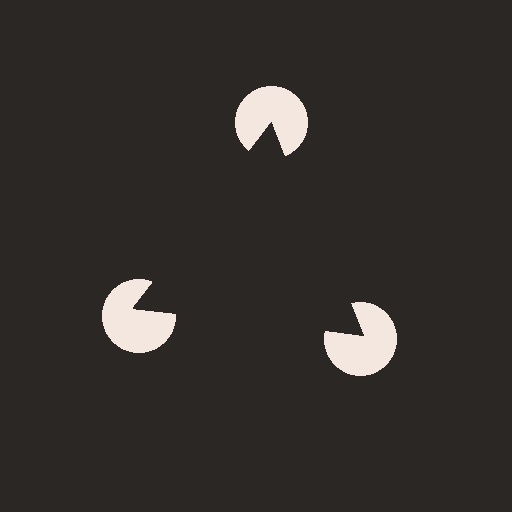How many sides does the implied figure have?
3 sides.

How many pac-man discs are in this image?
There are 3 — one at each vertex of the illusory triangle.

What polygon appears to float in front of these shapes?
An illusory triangle — its edges are inferred from the aligned wedge cuts in the pac-man discs, not physically drawn.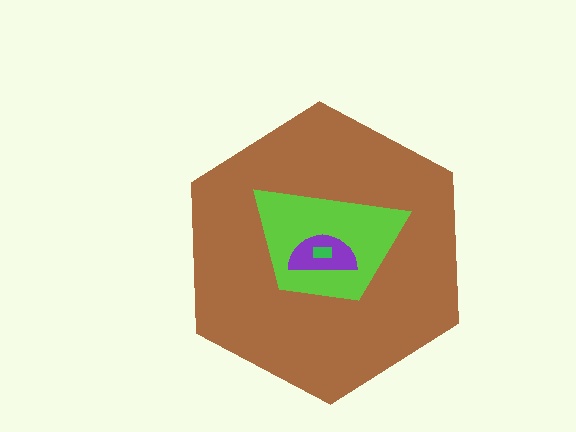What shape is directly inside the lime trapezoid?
The purple semicircle.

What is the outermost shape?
The brown hexagon.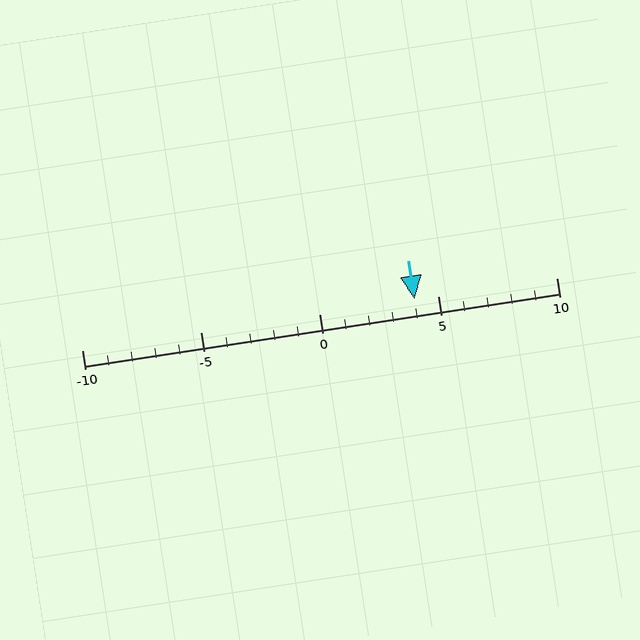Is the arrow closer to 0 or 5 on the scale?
The arrow is closer to 5.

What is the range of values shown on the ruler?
The ruler shows values from -10 to 10.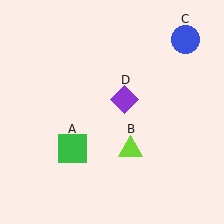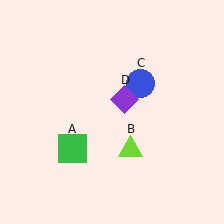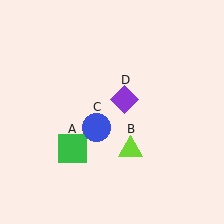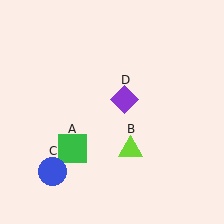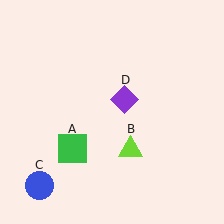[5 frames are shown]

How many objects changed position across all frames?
1 object changed position: blue circle (object C).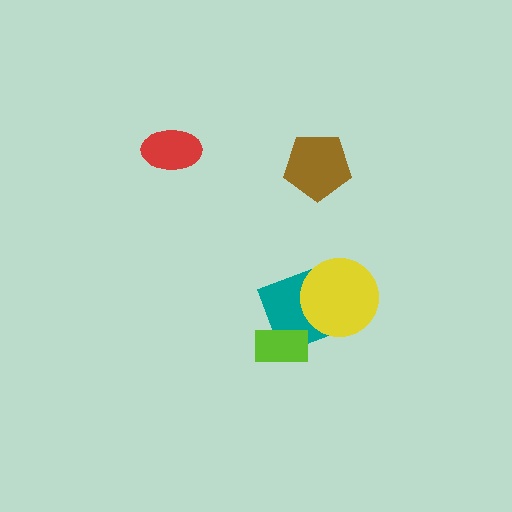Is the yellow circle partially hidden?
No, no other shape covers it.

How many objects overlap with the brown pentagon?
0 objects overlap with the brown pentagon.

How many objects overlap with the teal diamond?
2 objects overlap with the teal diamond.